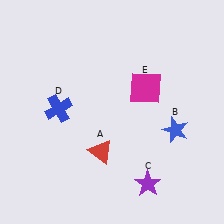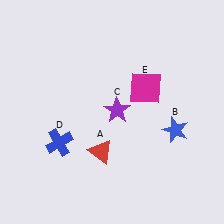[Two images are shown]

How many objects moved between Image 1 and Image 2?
2 objects moved between the two images.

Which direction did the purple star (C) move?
The purple star (C) moved up.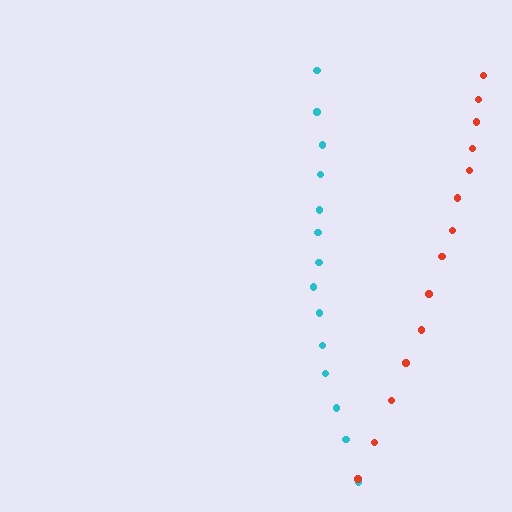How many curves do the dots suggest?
There are 2 distinct paths.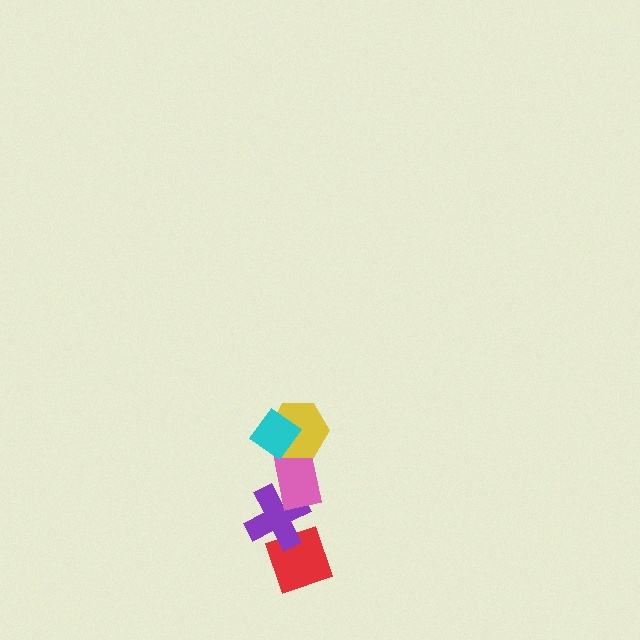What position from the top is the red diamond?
The red diamond is 5th from the top.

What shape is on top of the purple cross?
The pink rectangle is on top of the purple cross.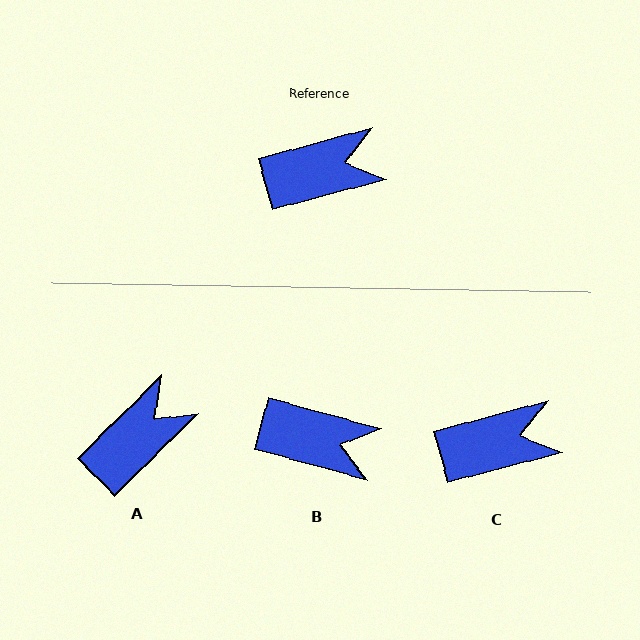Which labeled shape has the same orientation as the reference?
C.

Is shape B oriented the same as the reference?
No, it is off by about 30 degrees.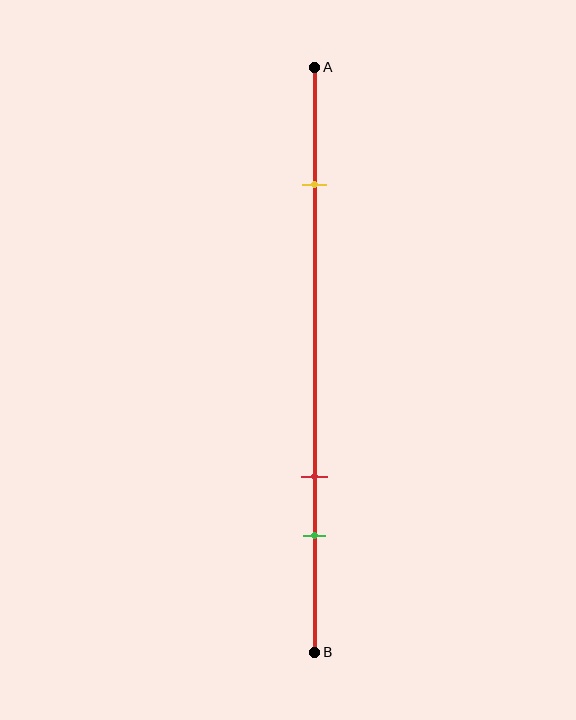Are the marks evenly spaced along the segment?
No, the marks are not evenly spaced.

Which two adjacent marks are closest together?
The red and green marks are the closest adjacent pair.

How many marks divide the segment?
There are 3 marks dividing the segment.